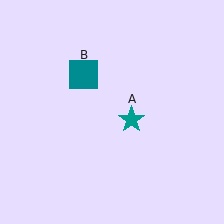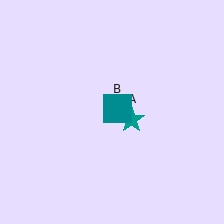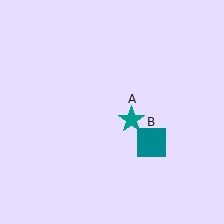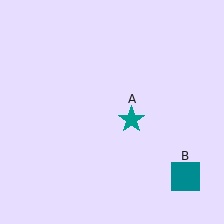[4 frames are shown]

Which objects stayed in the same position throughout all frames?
Teal star (object A) remained stationary.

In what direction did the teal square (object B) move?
The teal square (object B) moved down and to the right.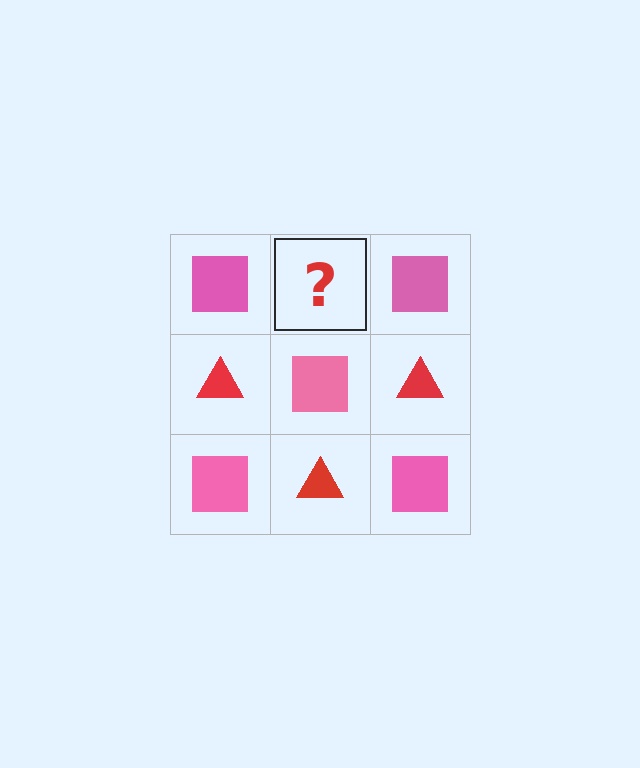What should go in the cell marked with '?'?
The missing cell should contain a red triangle.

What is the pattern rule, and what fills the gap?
The rule is that it alternates pink square and red triangle in a checkerboard pattern. The gap should be filled with a red triangle.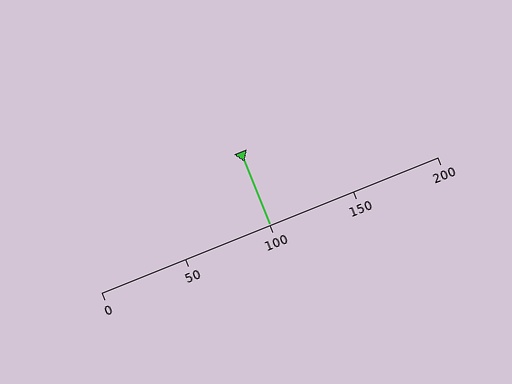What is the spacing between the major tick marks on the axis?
The major ticks are spaced 50 apart.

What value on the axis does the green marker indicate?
The marker indicates approximately 100.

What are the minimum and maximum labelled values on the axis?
The axis runs from 0 to 200.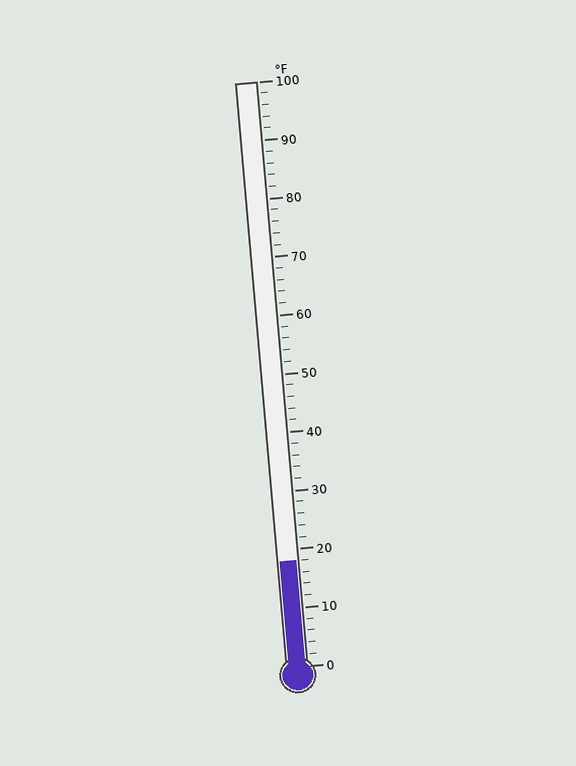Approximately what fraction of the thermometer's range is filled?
The thermometer is filled to approximately 20% of its range.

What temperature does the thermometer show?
The thermometer shows approximately 18°F.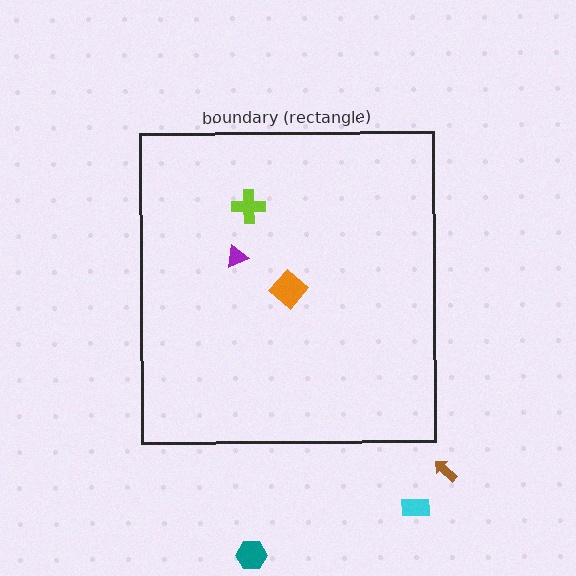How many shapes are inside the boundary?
3 inside, 3 outside.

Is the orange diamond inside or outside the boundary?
Inside.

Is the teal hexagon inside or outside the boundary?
Outside.